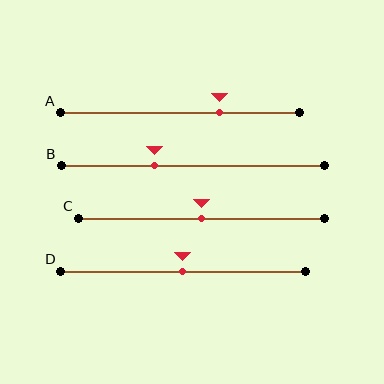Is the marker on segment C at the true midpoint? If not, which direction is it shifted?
Yes, the marker on segment C is at the true midpoint.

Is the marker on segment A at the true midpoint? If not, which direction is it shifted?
No, the marker on segment A is shifted to the right by about 17% of the segment length.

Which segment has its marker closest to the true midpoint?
Segment C has its marker closest to the true midpoint.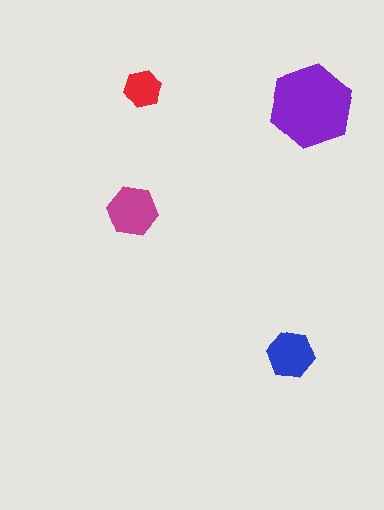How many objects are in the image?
There are 4 objects in the image.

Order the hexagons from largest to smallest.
the purple one, the magenta one, the blue one, the red one.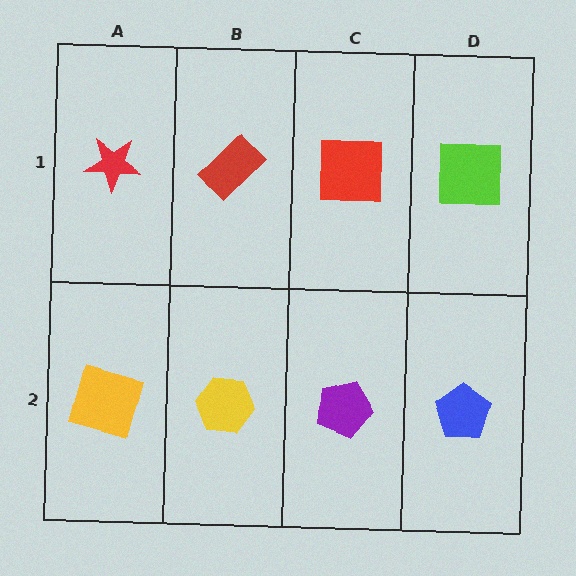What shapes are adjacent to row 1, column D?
A blue pentagon (row 2, column D), a red square (row 1, column C).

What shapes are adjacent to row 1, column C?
A purple pentagon (row 2, column C), a red rectangle (row 1, column B), a lime square (row 1, column D).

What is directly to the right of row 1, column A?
A red rectangle.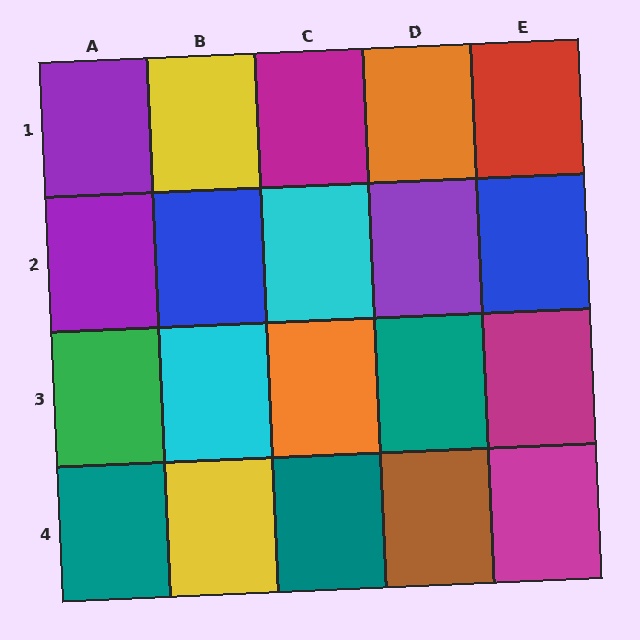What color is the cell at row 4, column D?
Brown.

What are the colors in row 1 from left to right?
Purple, yellow, magenta, orange, red.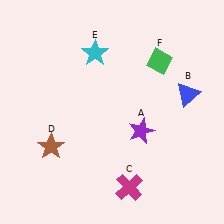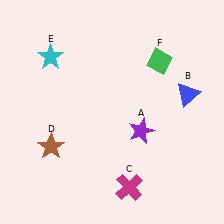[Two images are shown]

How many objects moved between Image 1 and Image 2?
1 object moved between the two images.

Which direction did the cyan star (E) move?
The cyan star (E) moved left.